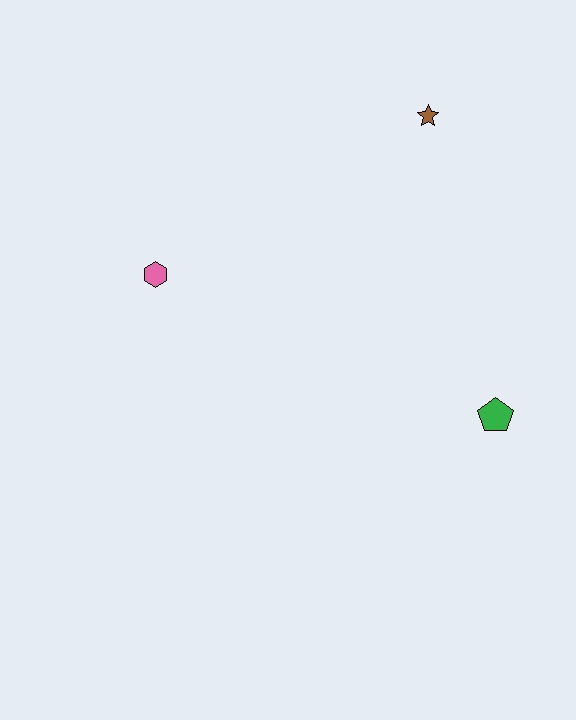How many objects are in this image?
There are 3 objects.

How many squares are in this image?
There are no squares.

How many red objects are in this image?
There are no red objects.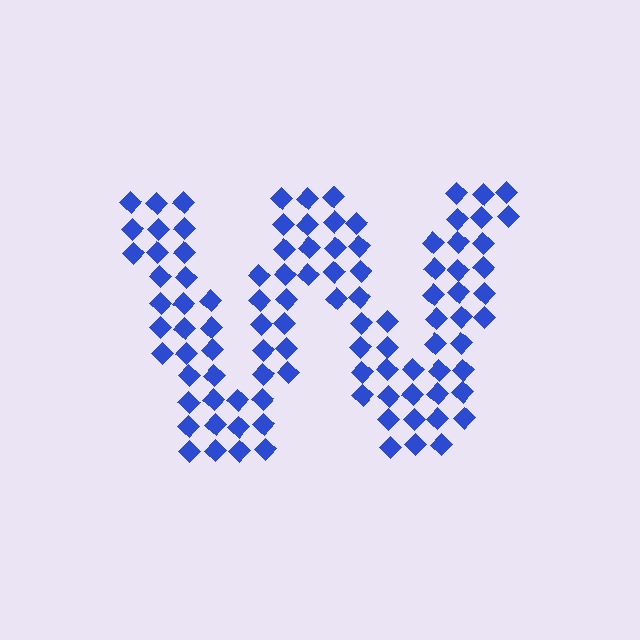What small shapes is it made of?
It is made of small diamonds.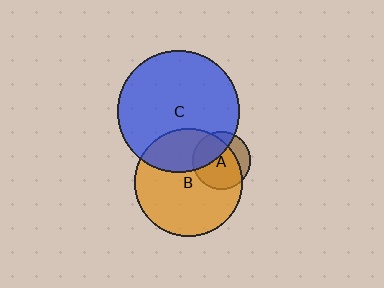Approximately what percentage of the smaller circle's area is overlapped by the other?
Approximately 75%.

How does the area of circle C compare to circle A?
Approximately 4.4 times.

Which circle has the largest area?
Circle C (blue).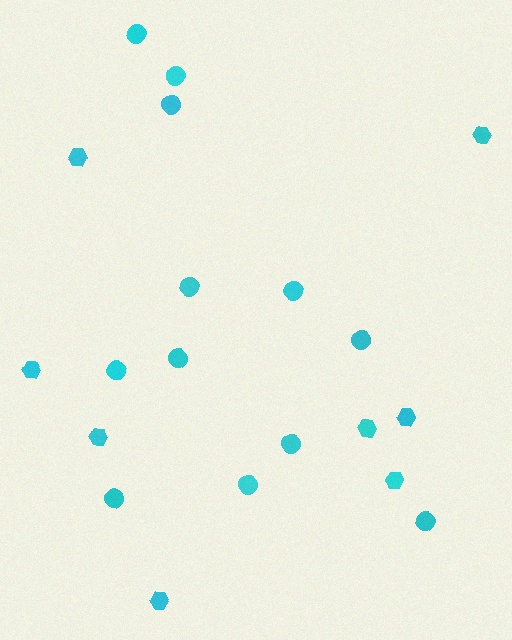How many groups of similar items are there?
There are 2 groups: one group of hexagons (8) and one group of circles (12).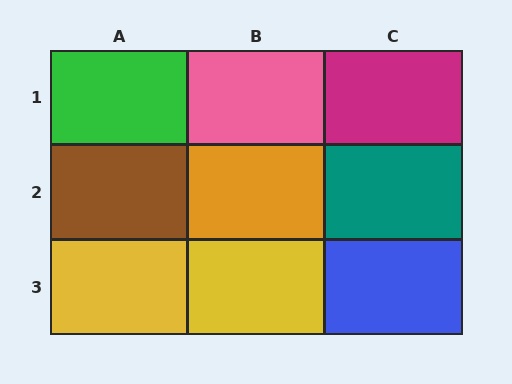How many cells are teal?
1 cell is teal.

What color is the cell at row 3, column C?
Blue.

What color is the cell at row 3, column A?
Yellow.